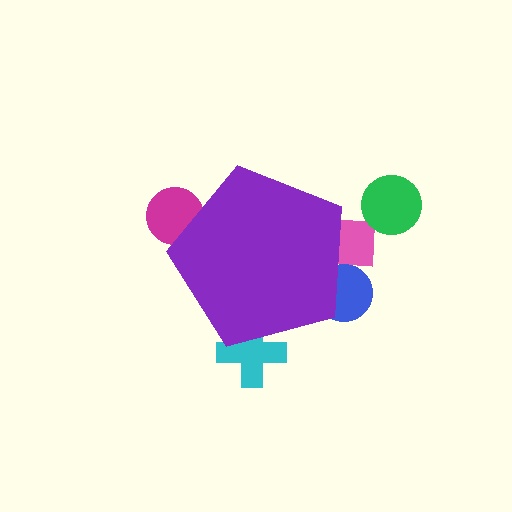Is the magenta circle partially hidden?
Yes, the magenta circle is partially hidden behind the purple pentagon.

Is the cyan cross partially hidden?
Yes, the cyan cross is partially hidden behind the purple pentagon.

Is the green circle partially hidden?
No, the green circle is fully visible.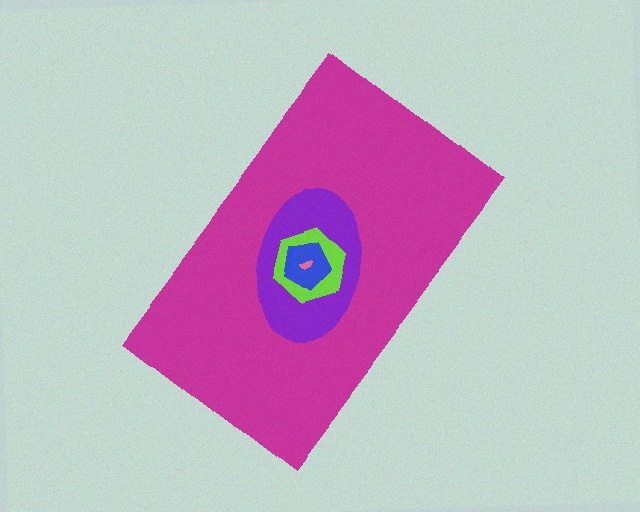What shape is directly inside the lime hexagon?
The blue pentagon.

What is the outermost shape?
The magenta rectangle.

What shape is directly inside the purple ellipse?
The lime hexagon.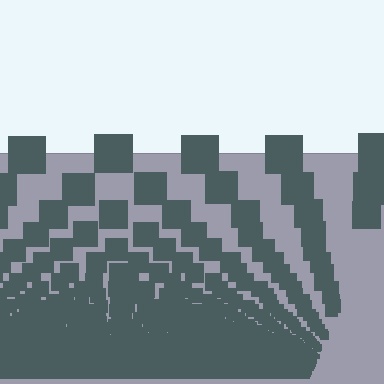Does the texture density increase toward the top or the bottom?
Density increases toward the bottom.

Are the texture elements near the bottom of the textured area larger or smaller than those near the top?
Smaller. The gradient is inverted — elements near the bottom are smaller and denser.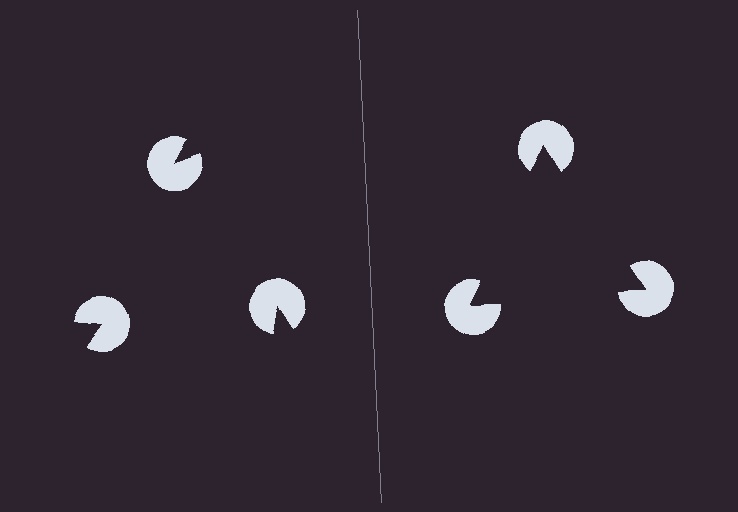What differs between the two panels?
The pac-man discs are positioned identically on both sides; only the wedge orientations differ. On the right they align to a triangle; on the left they are misaligned.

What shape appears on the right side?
An illusory triangle.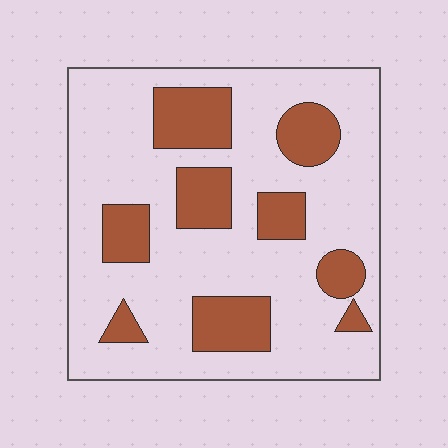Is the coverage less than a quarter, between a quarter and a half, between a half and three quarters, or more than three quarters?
Between a quarter and a half.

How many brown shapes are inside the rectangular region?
9.